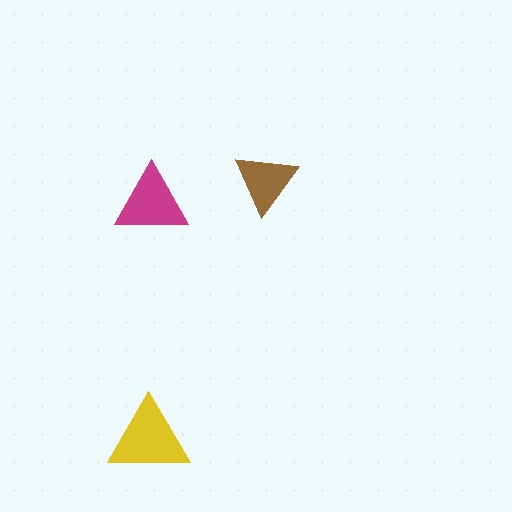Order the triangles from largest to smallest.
the yellow one, the magenta one, the brown one.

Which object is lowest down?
The yellow triangle is bottommost.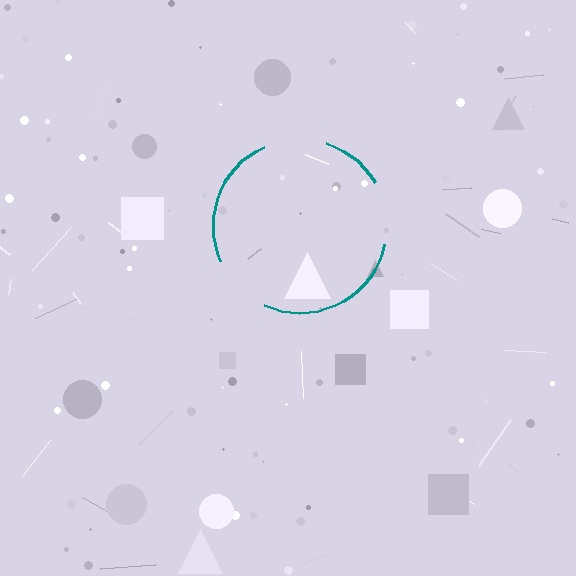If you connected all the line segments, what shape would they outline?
They would outline a circle.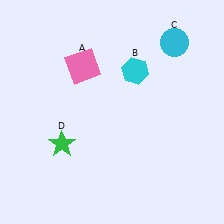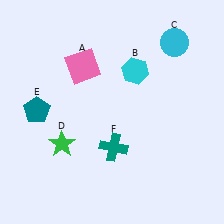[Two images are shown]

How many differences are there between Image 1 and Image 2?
There are 2 differences between the two images.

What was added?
A teal pentagon (E), a teal cross (F) were added in Image 2.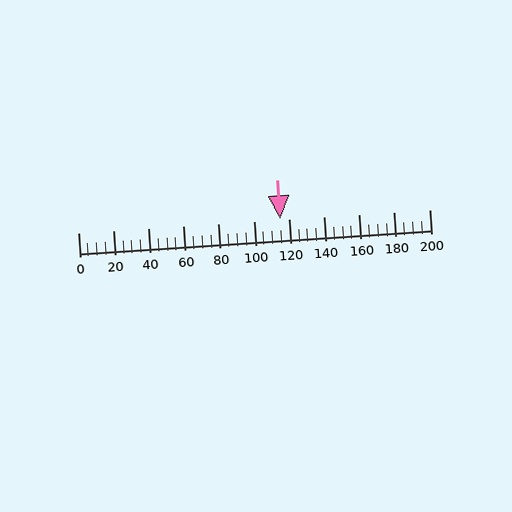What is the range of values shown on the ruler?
The ruler shows values from 0 to 200.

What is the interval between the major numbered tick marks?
The major tick marks are spaced 20 units apart.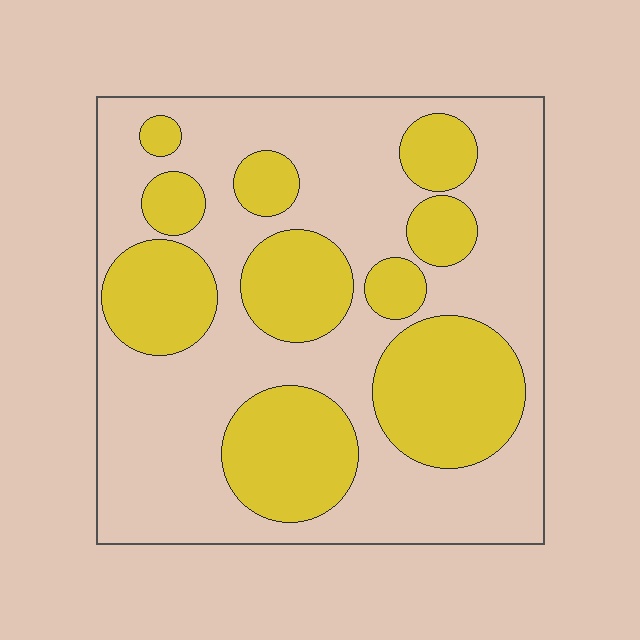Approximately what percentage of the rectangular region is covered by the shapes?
Approximately 35%.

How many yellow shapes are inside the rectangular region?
10.